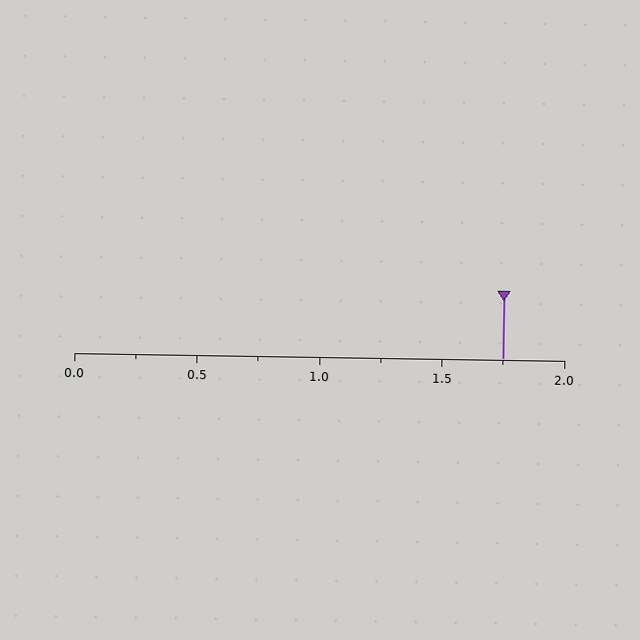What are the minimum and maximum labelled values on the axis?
The axis runs from 0.0 to 2.0.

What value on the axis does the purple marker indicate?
The marker indicates approximately 1.75.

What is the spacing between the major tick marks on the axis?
The major ticks are spaced 0.5 apart.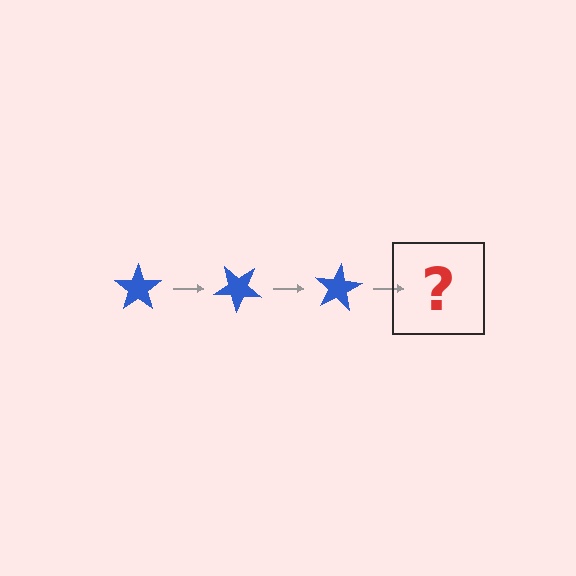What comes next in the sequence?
The next element should be a blue star rotated 120 degrees.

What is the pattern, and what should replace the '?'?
The pattern is that the star rotates 40 degrees each step. The '?' should be a blue star rotated 120 degrees.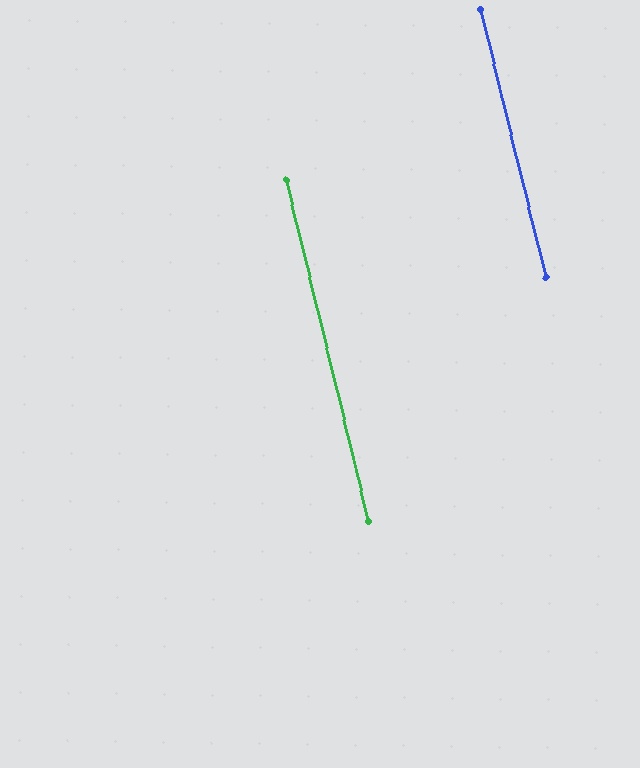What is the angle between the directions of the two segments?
Approximately 0 degrees.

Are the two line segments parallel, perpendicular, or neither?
Parallel — their directions differ by only 0.0°.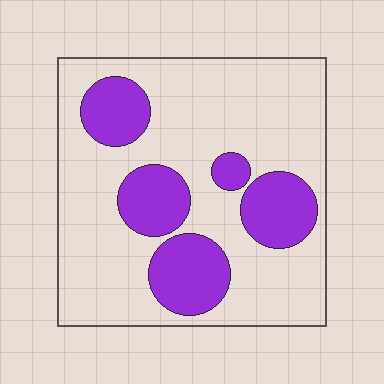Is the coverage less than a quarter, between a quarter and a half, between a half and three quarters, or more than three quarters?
Between a quarter and a half.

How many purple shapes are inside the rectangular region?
5.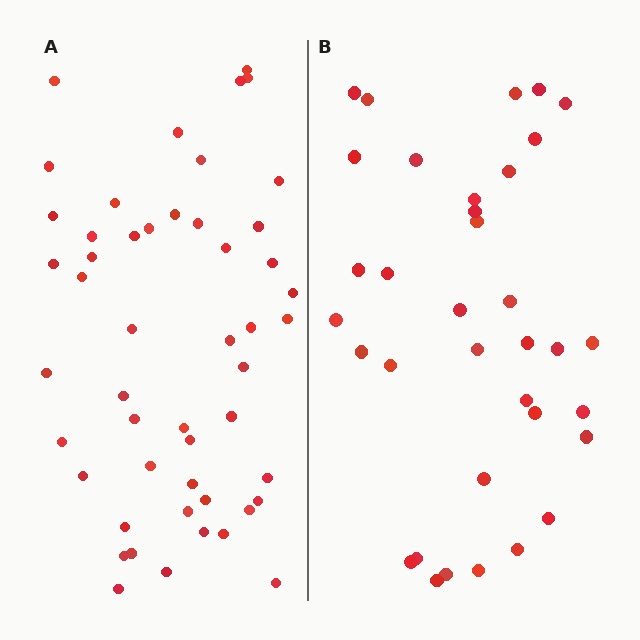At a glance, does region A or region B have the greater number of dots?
Region A (the left region) has more dots.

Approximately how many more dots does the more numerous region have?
Region A has approximately 15 more dots than region B.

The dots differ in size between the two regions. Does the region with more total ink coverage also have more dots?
No. Region B has more total ink coverage because its dots are larger, but region A actually contains more individual dots. Total area can be misleading — the number of items is what matters here.